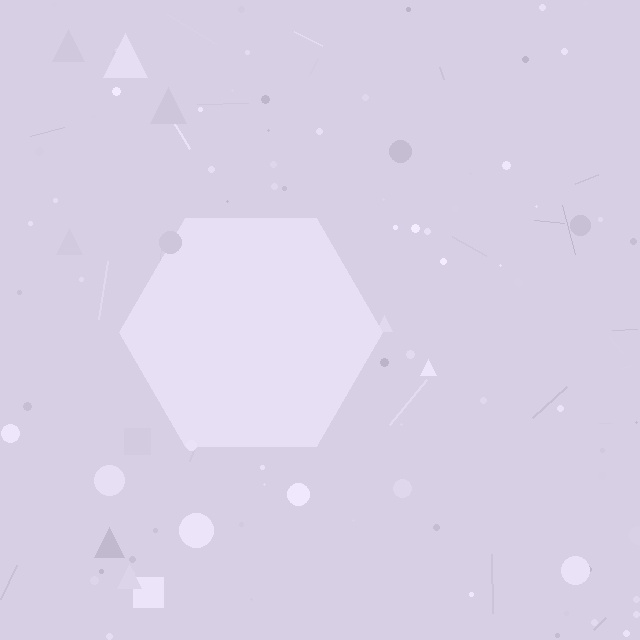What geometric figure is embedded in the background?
A hexagon is embedded in the background.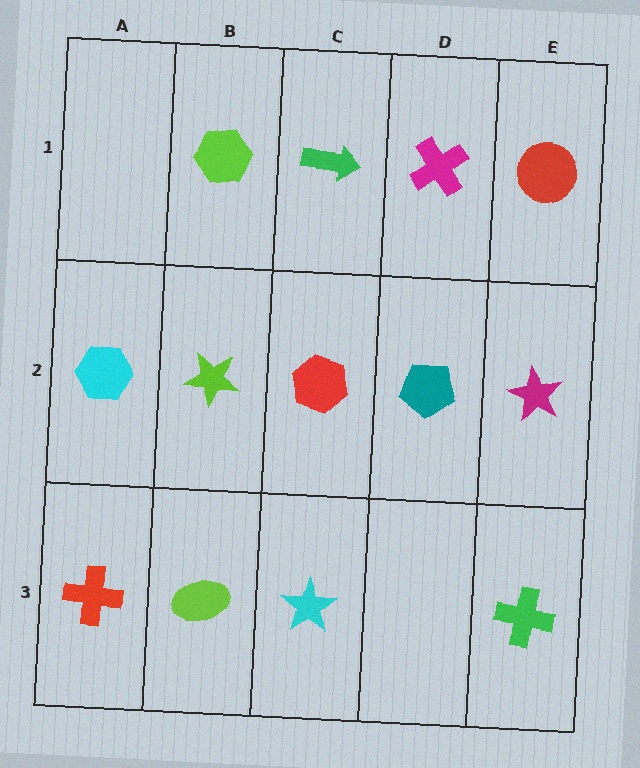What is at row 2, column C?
A red hexagon.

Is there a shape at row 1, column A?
No, that cell is empty.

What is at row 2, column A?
A cyan hexagon.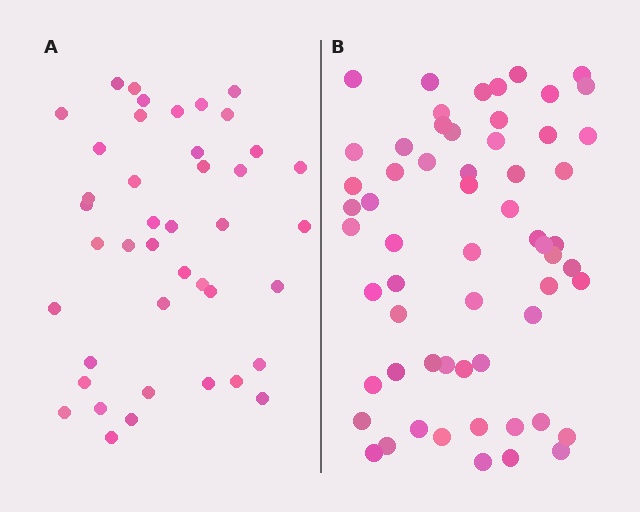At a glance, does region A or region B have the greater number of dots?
Region B (the right region) has more dots.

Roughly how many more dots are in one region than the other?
Region B has approximately 20 more dots than region A.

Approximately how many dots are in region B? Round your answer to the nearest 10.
About 60 dots.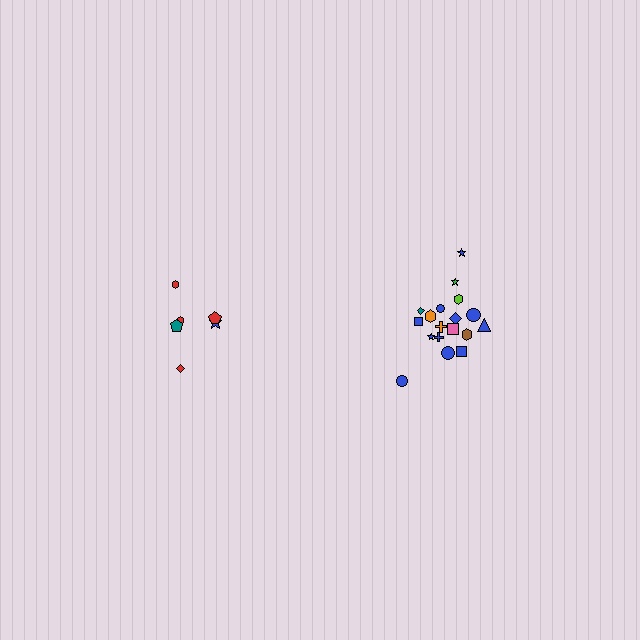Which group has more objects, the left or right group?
The right group.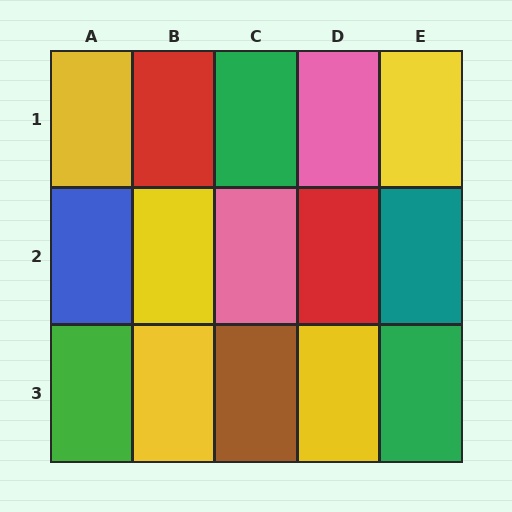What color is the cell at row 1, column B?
Red.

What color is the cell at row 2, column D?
Red.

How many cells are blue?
1 cell is blue.